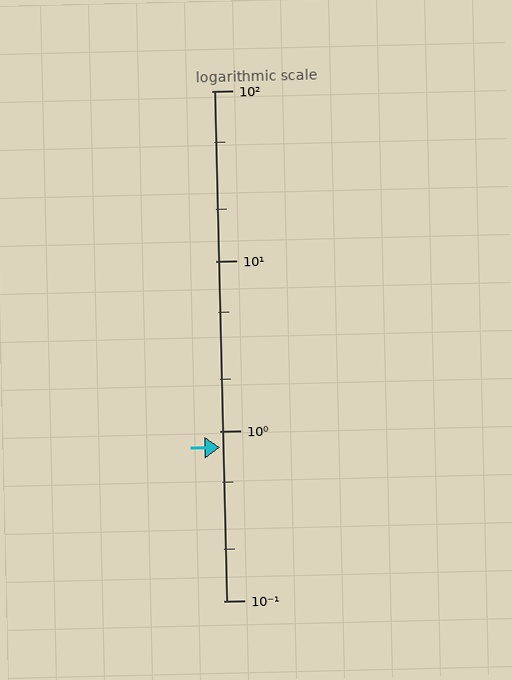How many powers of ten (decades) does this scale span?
The scale spans 3 decades, from 0.1 to 100.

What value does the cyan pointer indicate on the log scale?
The pointer indicates approximately 0.8.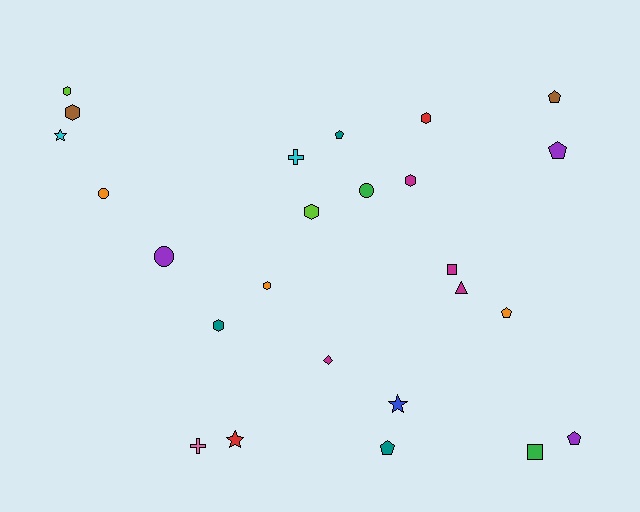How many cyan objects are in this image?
There are 2 cyan objects.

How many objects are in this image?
There are 25 objects.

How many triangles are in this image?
There is 1 triangle.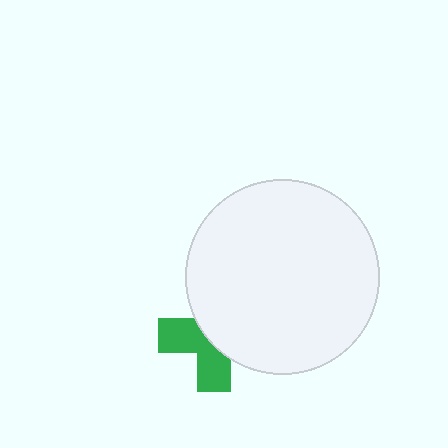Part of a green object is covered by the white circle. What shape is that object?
It is a cross.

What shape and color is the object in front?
The object in front is a white circle.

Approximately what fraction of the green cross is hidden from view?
Roughly 55% of the green cross is hidden behind the white circle.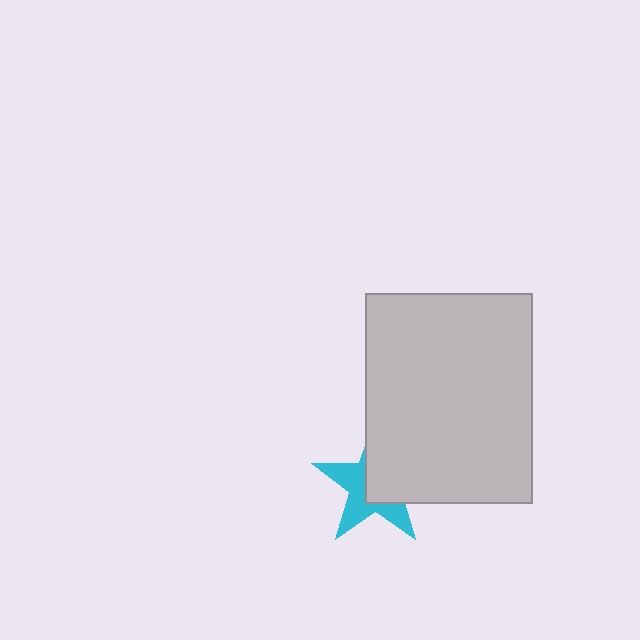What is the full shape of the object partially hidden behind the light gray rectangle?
The partially hidden object is a cyan star.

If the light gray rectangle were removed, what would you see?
You would see the complete cyan star.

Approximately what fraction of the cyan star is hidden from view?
Roughly 50% of the cyan star is hidden behind the light gray rectangle.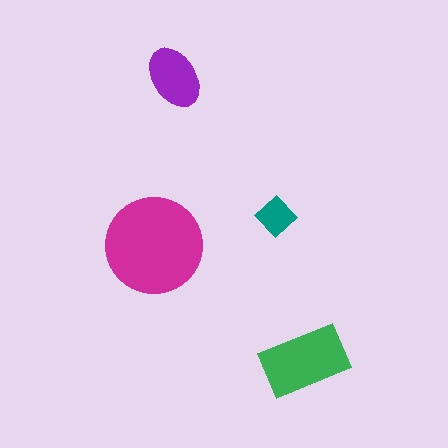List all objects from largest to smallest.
The magenta circle, the green rectangle, the purple ellipse, the teal diamond.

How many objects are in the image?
There are 4 objects in the image.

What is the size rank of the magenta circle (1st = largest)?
1st.